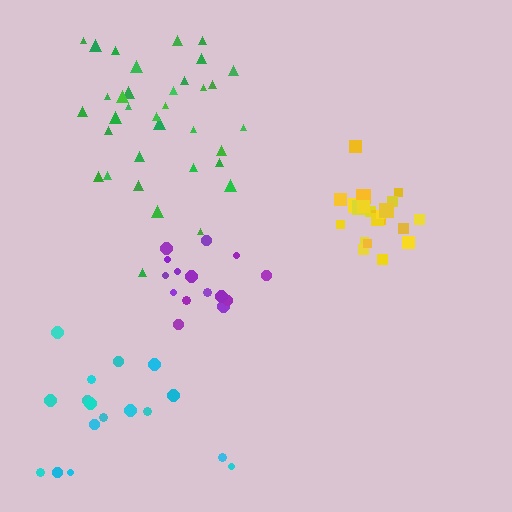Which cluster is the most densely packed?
Yellow.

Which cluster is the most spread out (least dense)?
Cyan.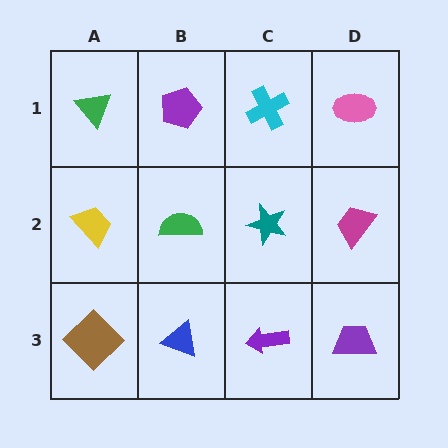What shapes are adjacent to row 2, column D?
A pink ellipse (row 1, column D), a purple trapezoid (row 3, column D), a teal star (row 2, column C).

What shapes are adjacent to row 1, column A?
A yellow trapezoid (row 2, column A), a purple pentagon (row 1, column B).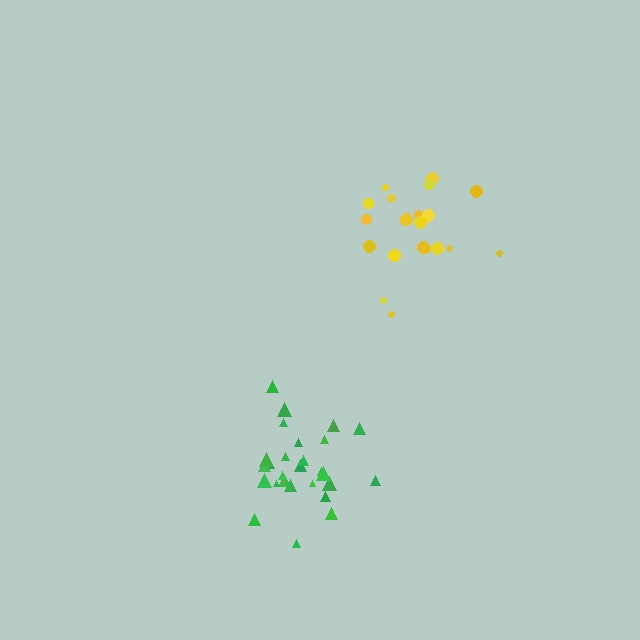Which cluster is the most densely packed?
Green.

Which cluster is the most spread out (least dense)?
Yellow.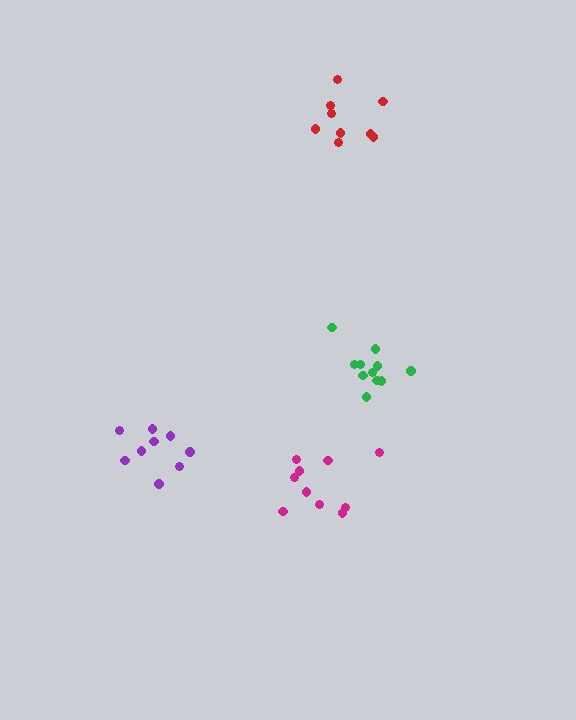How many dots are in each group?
Group 1: 9 dots, Group 2: 11 dots, Group 3: 9 dots, Group 4: 10 dots (39 total).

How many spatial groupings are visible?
There are 4 spatial groupings.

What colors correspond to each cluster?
The clusters are colored: purple, green, red, magenta.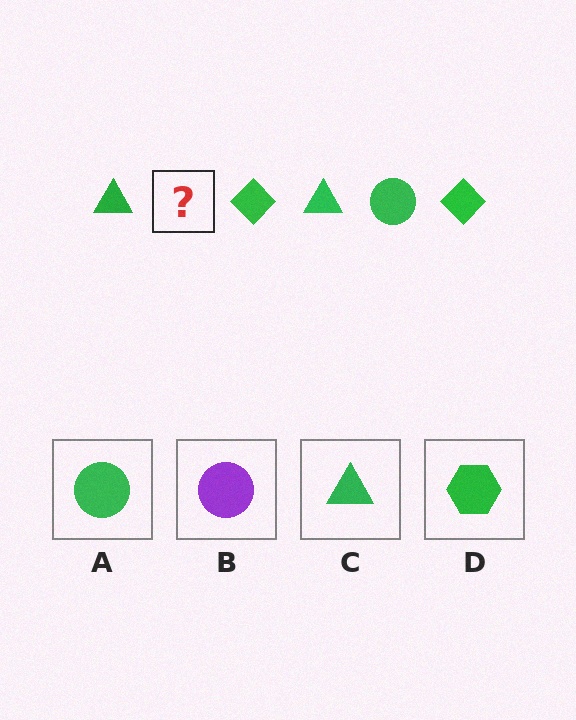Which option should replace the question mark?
Option A.